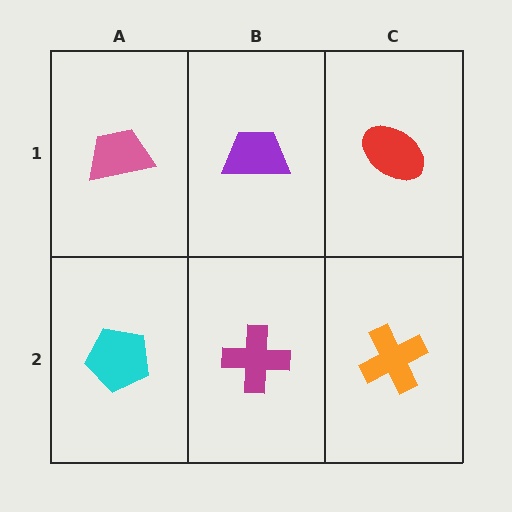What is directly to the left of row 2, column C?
A magenta cross.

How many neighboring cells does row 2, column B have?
3.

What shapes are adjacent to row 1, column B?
A magenta cross (row 2, column B), a pink trapezoid (row 1, column A), a red ellipse (row 1, column C).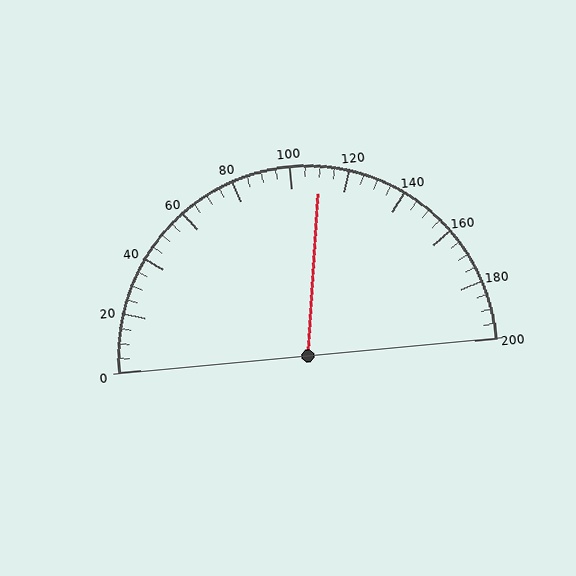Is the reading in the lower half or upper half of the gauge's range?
The reading is in the upper half of the range (0 to 200).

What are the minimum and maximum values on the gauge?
The gauge ranges from 0 to 200.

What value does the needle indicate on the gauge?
The needle indicates approximately 110.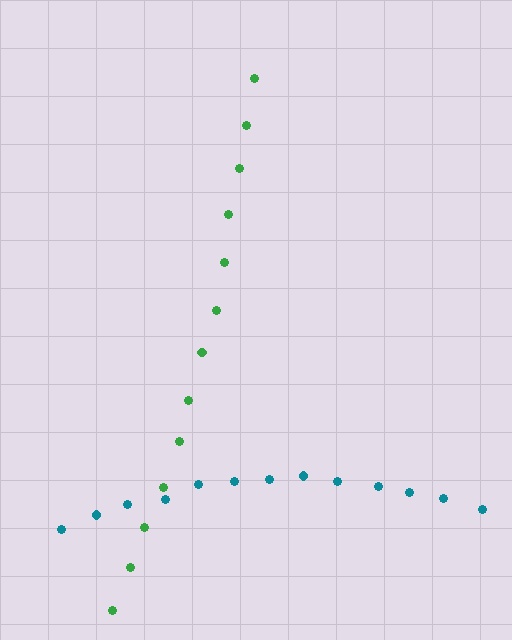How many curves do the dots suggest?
There are 2 distinct paths.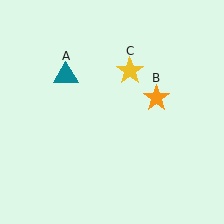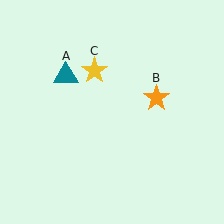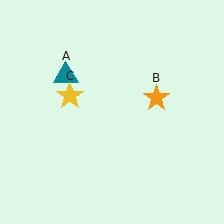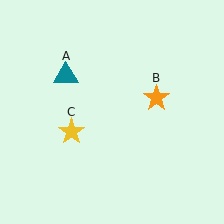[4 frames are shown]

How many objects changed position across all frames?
1 object changed position: yellow star (object C).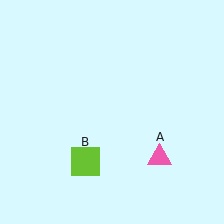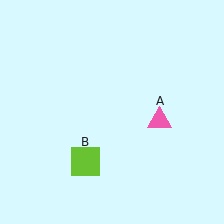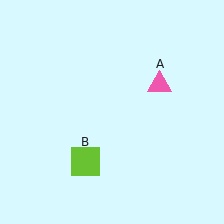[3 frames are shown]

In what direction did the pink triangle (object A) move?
The pink triangle (object A) moved up.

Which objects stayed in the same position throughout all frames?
Lime square (object B) remained stationary.